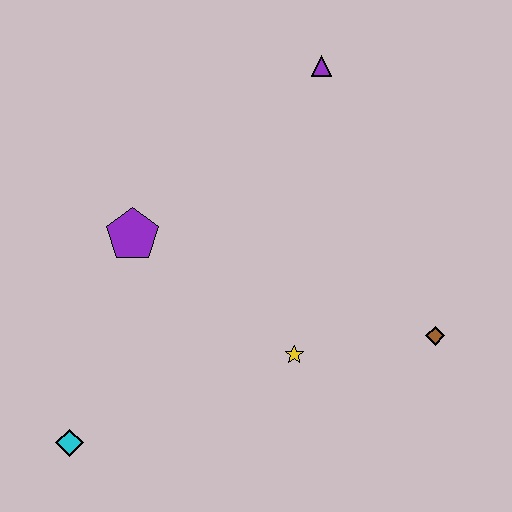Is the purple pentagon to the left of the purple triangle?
Yes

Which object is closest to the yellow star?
The brown diamond is closest to the yellow star.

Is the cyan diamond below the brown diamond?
Yes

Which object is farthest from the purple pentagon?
The brown diamond is farthest from the purple pentagon.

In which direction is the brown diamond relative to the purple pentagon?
The brown diamond is to the right of the purple pentagon.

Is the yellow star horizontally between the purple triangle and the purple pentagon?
Yes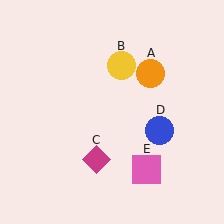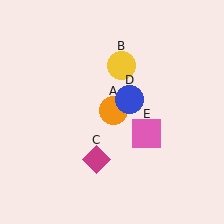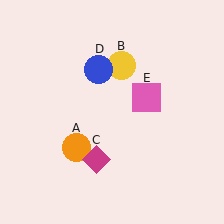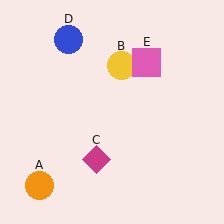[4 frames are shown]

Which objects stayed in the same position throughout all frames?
Yellow circle (object B) and magenta diamond (object C) remained stationary.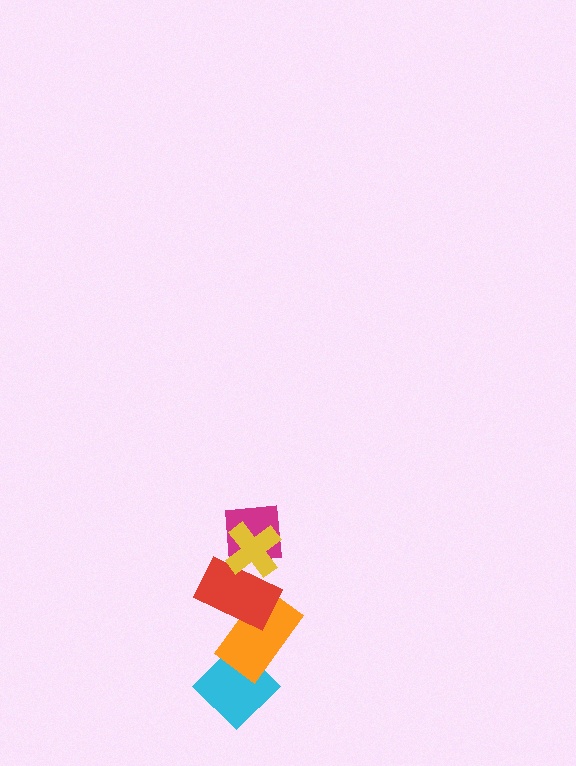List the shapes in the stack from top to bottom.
From top to bottom: the yellow cross, the magenta square, the red rectangle, the orange rectangle, the cyan diamond.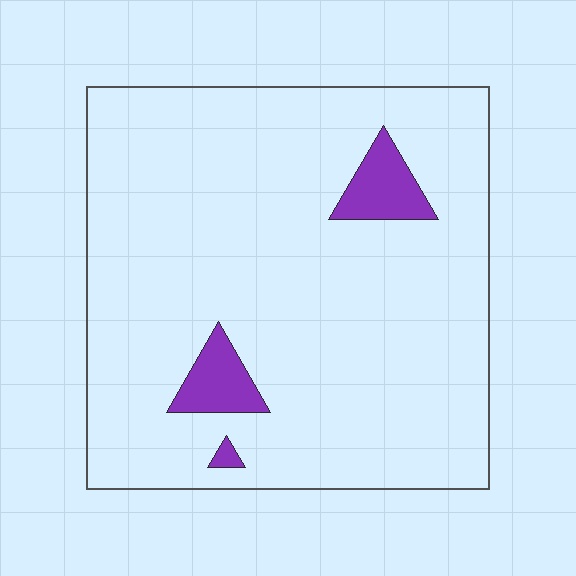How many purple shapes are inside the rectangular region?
3.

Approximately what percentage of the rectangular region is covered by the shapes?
Approximately 5%.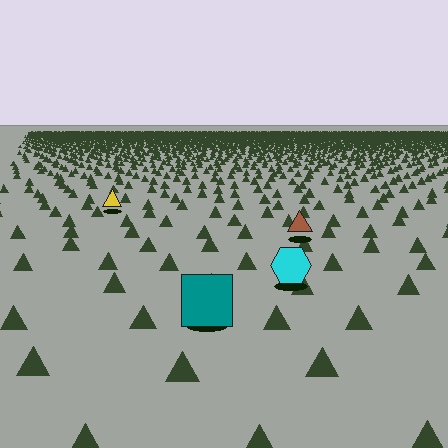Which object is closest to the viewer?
The teal square is closest. The texture marks near it are larger and more spread out.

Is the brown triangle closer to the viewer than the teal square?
No. The teal square is closer — you can tell from the texture gradient: the ground texture is coarser near it.